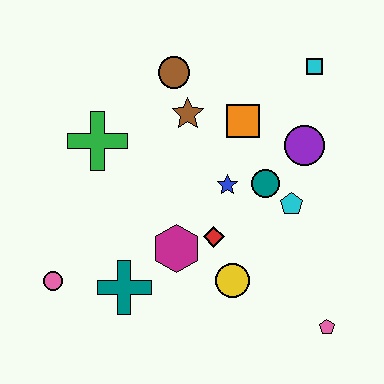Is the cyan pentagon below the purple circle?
Yes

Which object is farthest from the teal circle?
The pink circle is farthest from the teal circle.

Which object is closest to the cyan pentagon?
The teal circle is closest to the cyan pentagon.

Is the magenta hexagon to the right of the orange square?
No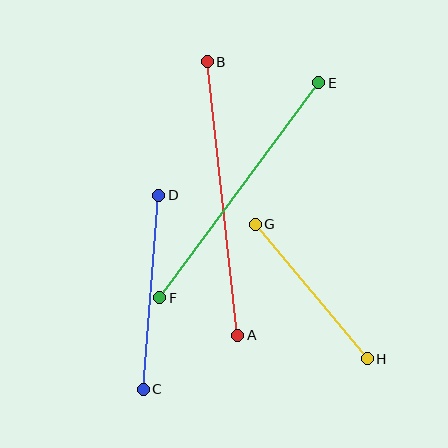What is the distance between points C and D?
The distance is approximately 194 pixels.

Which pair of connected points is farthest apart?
Points A and B are farthest apart.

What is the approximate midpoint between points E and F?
The midpoint is at approximately (239, 190) pixels.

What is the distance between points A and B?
The distance is approximately 275 pixels.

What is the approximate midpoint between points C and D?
The midpoint is at approximately (151, 292) pixels.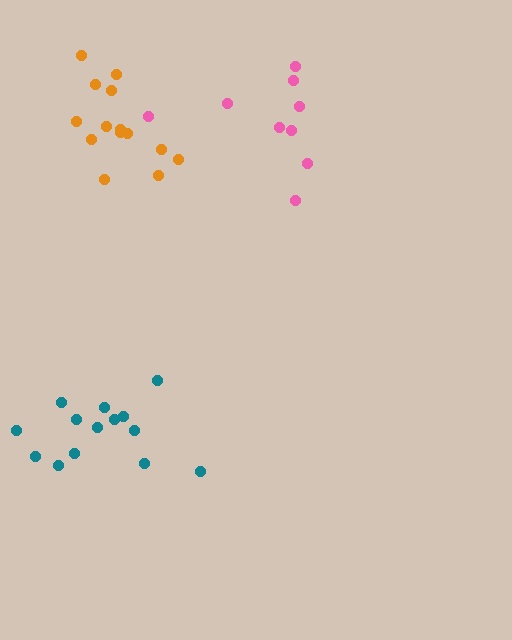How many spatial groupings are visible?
There are 3 spatial groupings.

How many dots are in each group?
Group 1: 14 dots, Group 2: 9 dots, Group 3: 14 dots (37 total).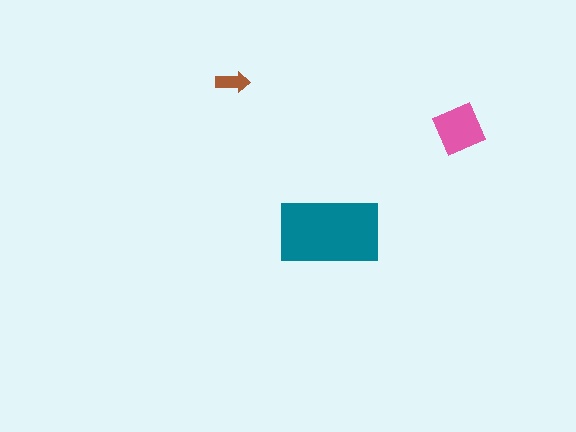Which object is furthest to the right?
The pink diamond is rightmost.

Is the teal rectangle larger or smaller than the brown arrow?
Larger.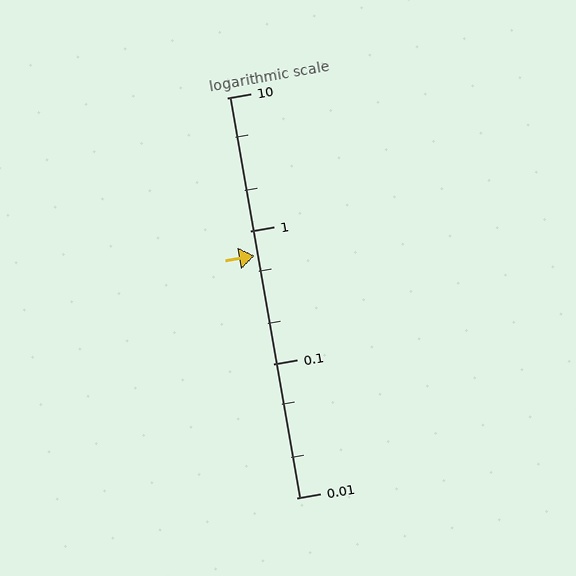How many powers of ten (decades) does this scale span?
The scale spans 3 decades, from 0.01 to 10.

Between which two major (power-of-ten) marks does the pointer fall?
The pointer is between 0.1 and 1.